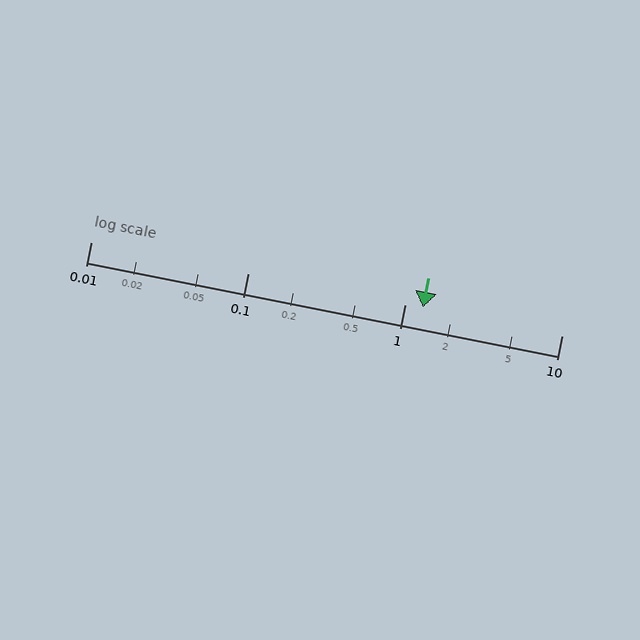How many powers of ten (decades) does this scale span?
The scale spans 3 decades, from 0.01 to 10.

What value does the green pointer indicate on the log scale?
The pointer indicates approximately 1.3.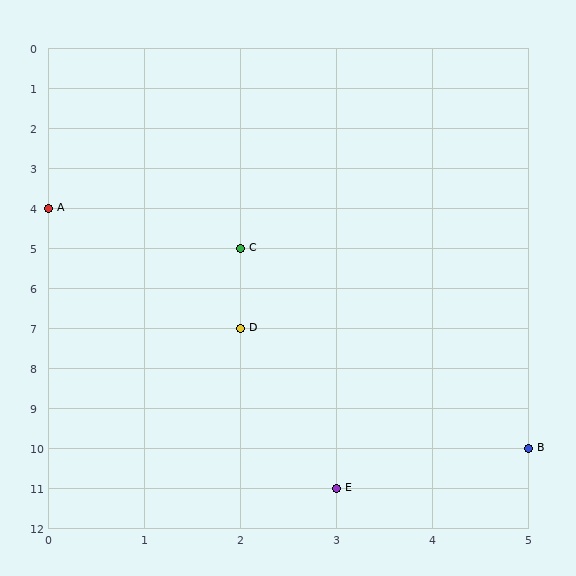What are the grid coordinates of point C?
Point C is at grid coordinates (2, 5).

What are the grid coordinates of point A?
Point A is at grid coordinates (0, 4).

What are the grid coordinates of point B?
Point B is at grid coordinates (5, 10).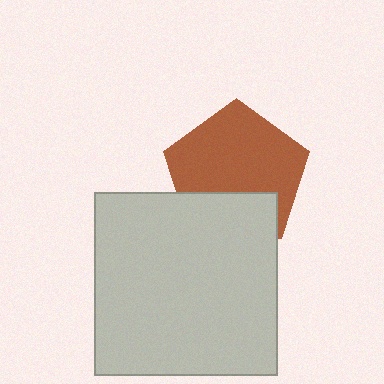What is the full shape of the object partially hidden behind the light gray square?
The partially hidden object is a brown pentagon.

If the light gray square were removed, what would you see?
You would see the complete brown pentagon.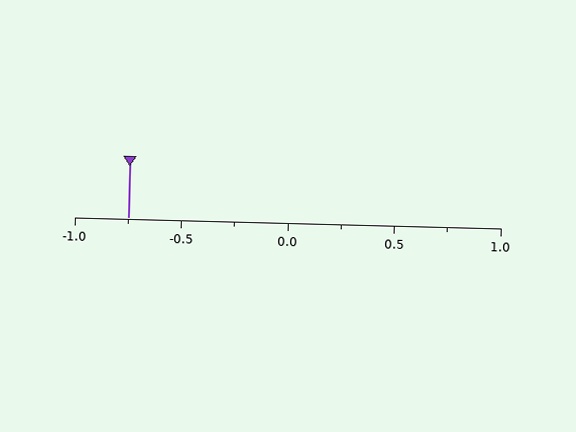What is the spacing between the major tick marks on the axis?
The major ticks are spaced 0.5 apart.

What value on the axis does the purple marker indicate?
The marker indicates approximately -0.75.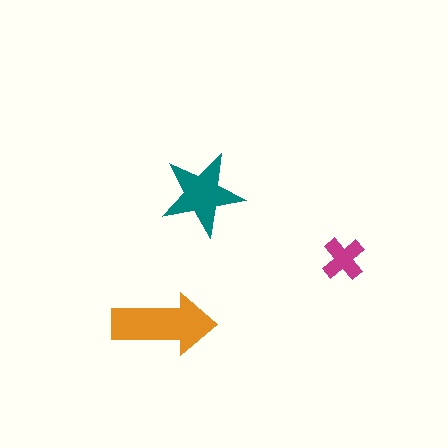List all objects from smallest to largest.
The magenta cross, the teal star, the orange arrow.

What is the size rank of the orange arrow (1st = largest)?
1st.